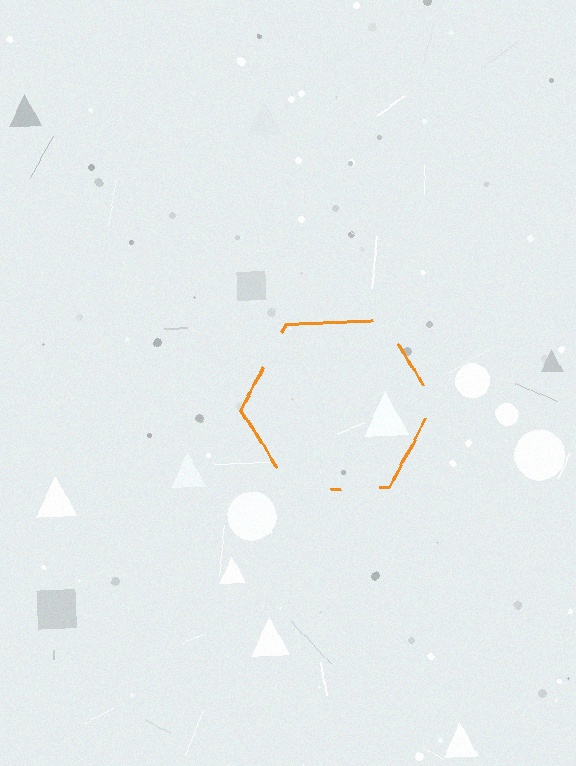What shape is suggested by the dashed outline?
The dashed outline suggests a hexagon.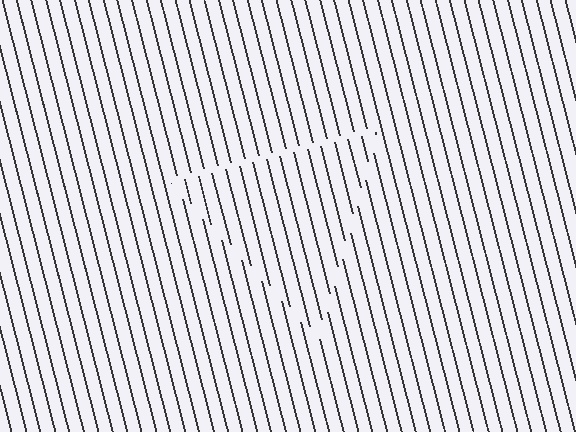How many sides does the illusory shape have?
3 sides — the line-ends trace a triangle.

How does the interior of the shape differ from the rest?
The interior of the shape contains the same grating, shifted by half a period — the contour is defined by the phase discontinuity where line-ends from the inner and outer gratings abut.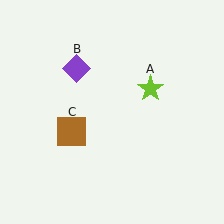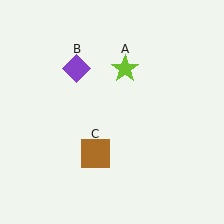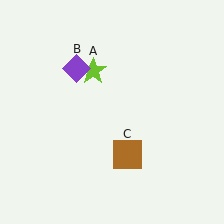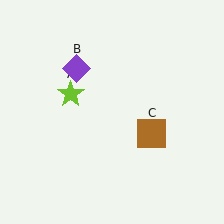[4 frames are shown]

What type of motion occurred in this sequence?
The lime star (object A), brown square (object C) rotated counterclockwise around the center of the scene.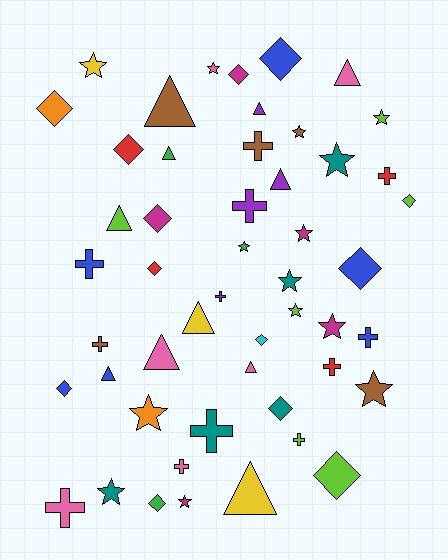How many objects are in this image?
There are 50 objects.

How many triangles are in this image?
There are 11 triangles.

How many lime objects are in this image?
There are 6 lime objects.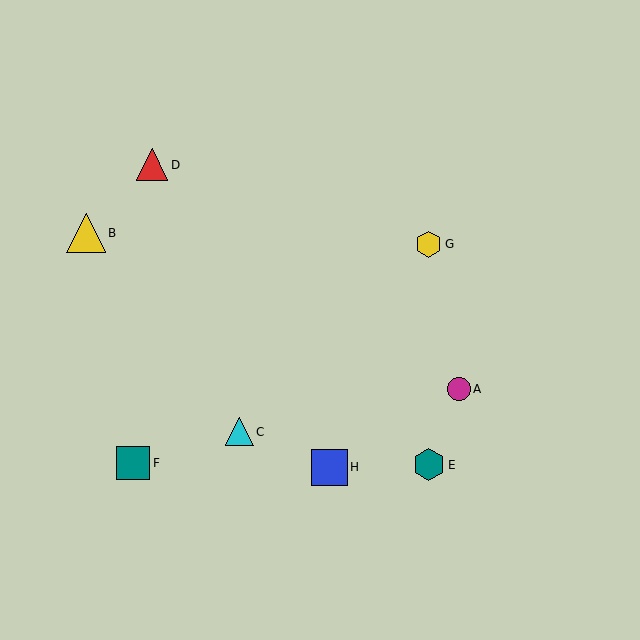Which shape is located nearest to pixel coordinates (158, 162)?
The red triangle (labeled D) at (152, 165) is nearest to that location.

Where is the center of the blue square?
The center of the blue square is at (329, 467).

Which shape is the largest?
The yellow triangle (labeled B) is the largest.